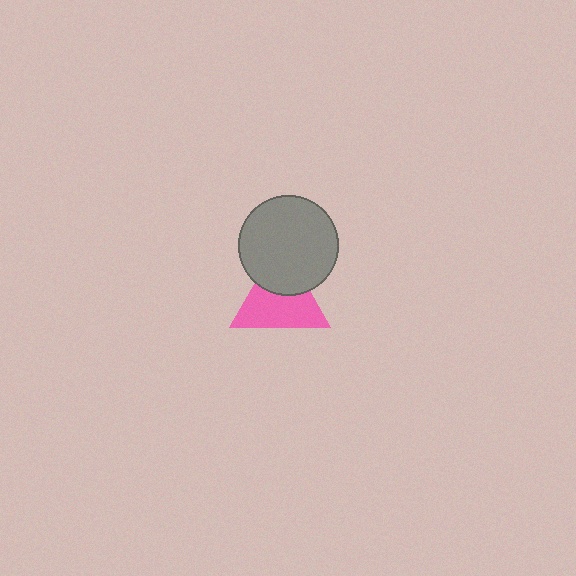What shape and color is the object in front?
The object in front is a gray circle.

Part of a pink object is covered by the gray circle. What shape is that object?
It is a triangle.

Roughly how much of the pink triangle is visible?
About half of it is visible (roughly 63%).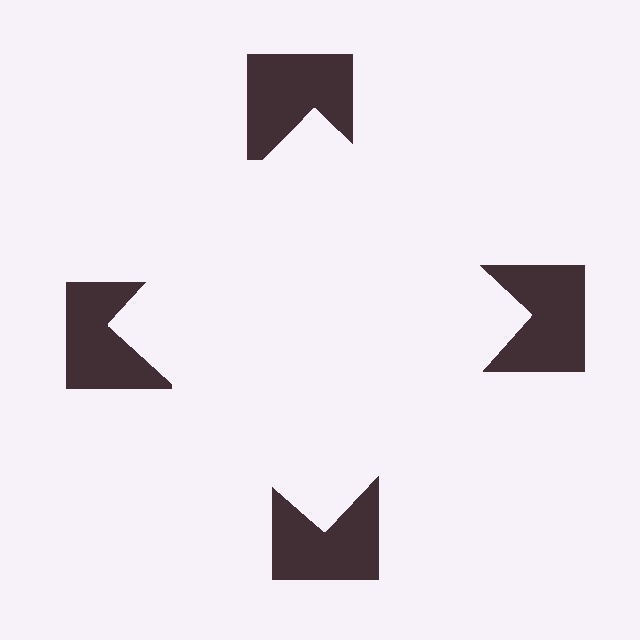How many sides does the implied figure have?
4 sides.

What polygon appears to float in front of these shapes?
An illusory square — its edges are inferred from the aligned wedge cuts in the notched squares, not physically drawn.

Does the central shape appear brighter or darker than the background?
It typically appears slightly brighter than the background, even though no actual brightness change is drawn.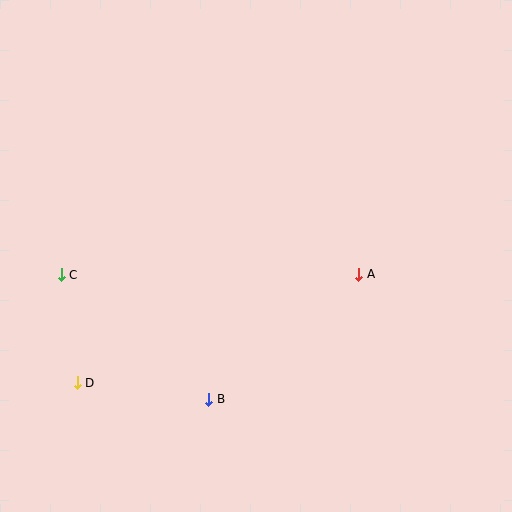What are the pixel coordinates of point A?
Point A is at (359, 274).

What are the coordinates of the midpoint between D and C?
The midpoint between D and C is at (69, 329).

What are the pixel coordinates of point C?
Point C is at (61, 275).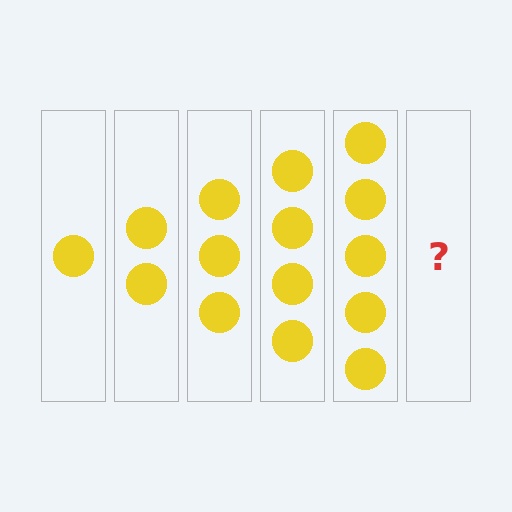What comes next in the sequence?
The next element should be 6 circles.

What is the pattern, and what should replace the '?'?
The pattern is that each step adds one more circle. The '?' should be 6 circles.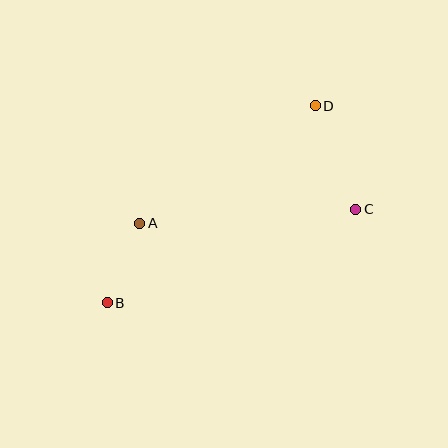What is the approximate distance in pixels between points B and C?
The distance between B and C is approximately 265 pixels.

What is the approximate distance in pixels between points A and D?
The distance between A and D is approximately 211 pixels.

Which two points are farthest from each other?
Points B and D are farthest from each other.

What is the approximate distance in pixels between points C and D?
The distance between C and D is approximately 111 pixels.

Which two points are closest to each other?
Points A and B are closest to each other.